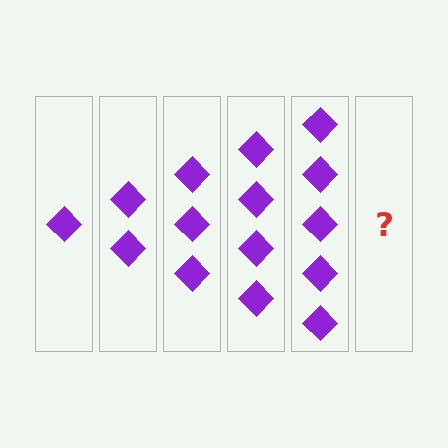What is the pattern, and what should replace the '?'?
The pattern is that each step adds one more diamond. The '?' should be 6 diamonds.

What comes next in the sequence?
The next element should be 6 diamonds.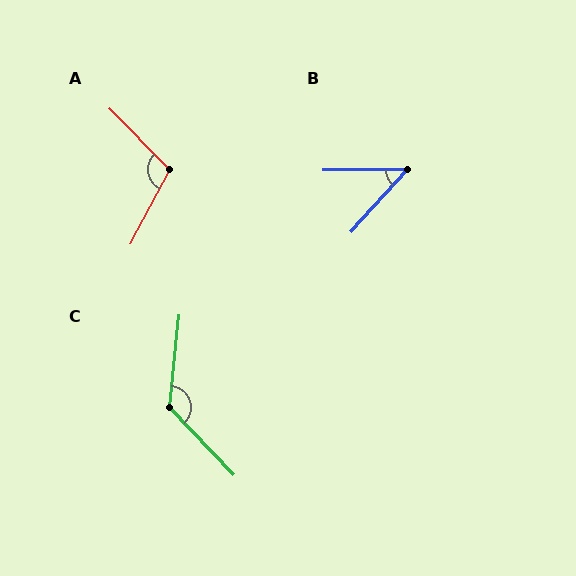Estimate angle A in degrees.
Approximately 107 degrees.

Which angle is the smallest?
B, at approximately 47 degrees.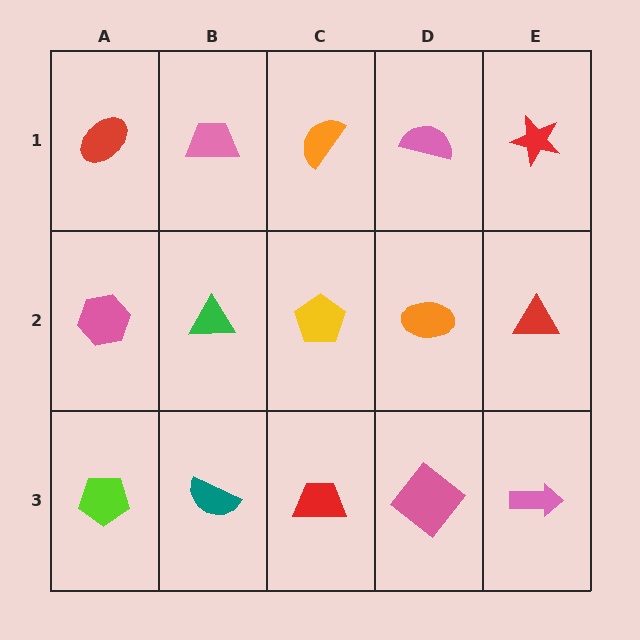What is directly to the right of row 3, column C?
A pink diamond.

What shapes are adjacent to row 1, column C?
A yellow pentagon (row 2, column C), a pink trapezoid (row 1, column B), a pink semicircle (row 1, column D).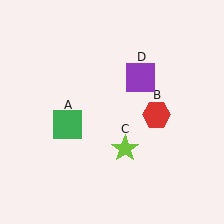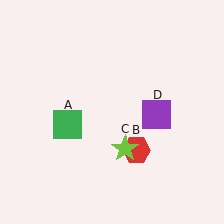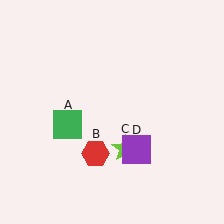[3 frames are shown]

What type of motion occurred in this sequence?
The red hexagon (object B), purple square (object D) rotated clockwise around the center of the scene.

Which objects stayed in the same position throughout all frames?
Green square (object A) and lime star (object C) remained stationary.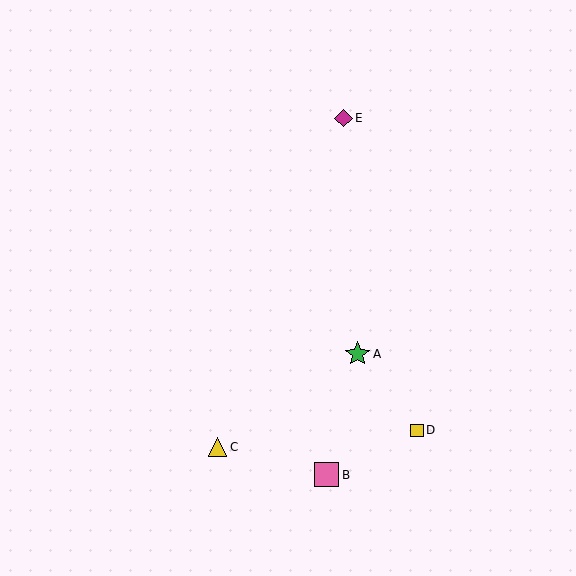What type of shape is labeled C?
Shape C is a yellow triangle.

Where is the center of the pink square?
The center of the pink square is at (327, 475).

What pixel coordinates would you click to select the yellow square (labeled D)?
Click at (417, 430) to select the yellow square D.